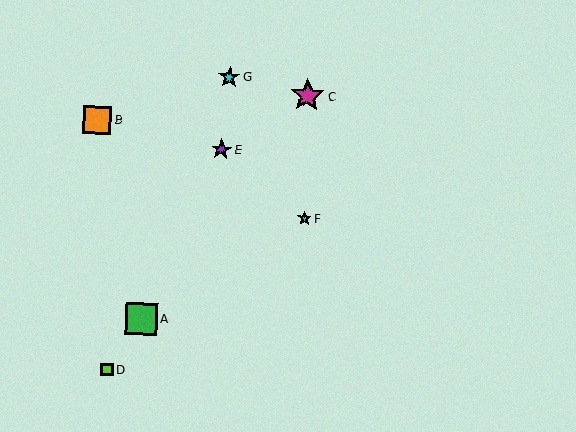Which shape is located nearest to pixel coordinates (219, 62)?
The cyan star (labeled G) at (229, 77) is nearest to that location.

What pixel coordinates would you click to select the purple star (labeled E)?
Click at (221, 150) to select the purple star E.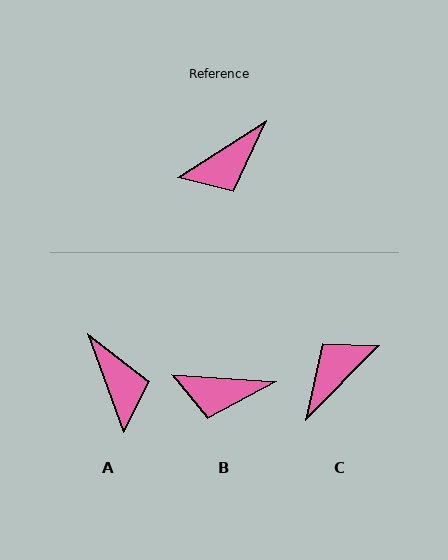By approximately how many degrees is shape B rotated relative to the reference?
Approximately 37 degrees clockwise.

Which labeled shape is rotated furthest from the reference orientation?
C, about 168 degrees away.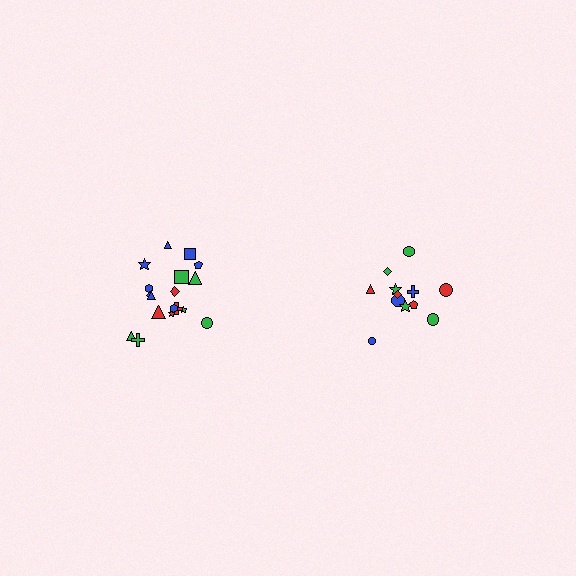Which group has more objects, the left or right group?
The left group.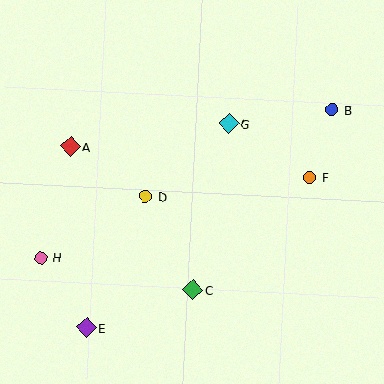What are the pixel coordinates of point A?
Point A is at (70, 147).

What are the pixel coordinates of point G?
Point G is at (229, 123).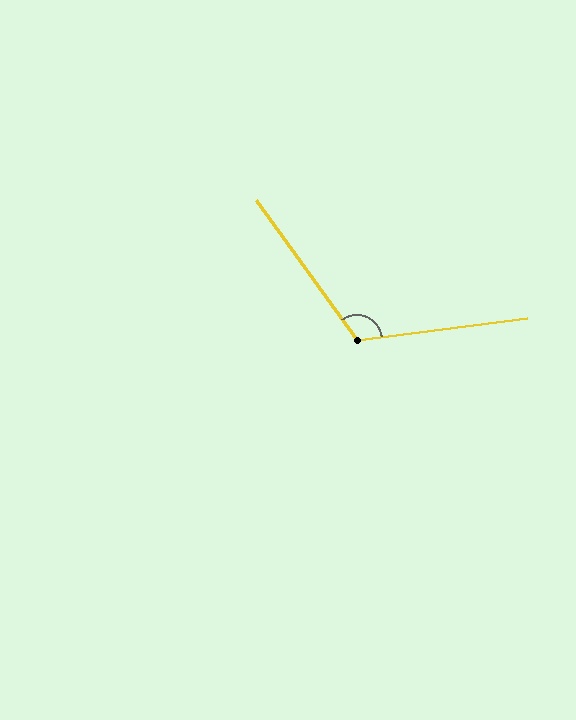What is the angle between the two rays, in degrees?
Approximately 119 degrees.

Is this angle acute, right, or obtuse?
It is obtuse.